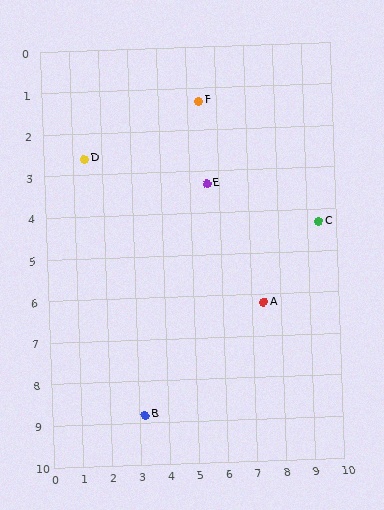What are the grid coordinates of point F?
Point F is at approximately (5.4, 1.3).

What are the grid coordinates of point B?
Point B is at approximately (3.2, 8.8).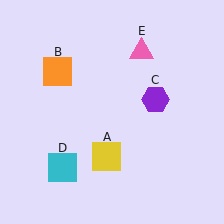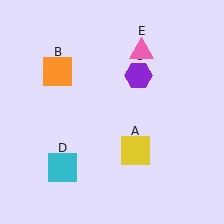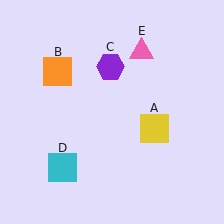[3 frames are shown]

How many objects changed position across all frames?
2 objects changed position: yellow square (object A), purple hexagon (object C).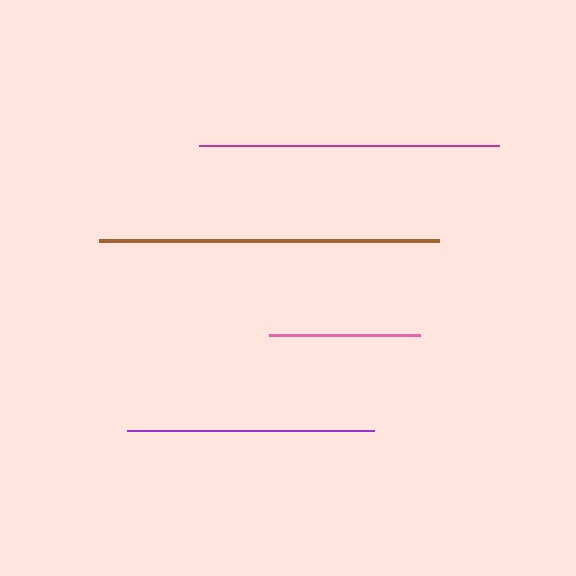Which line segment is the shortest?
The pink line is the shortest at approximately 151 pixels.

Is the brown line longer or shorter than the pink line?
The brown line is longer than the pink line.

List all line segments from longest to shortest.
From longest to shortest: brown, magenta, purple, pink.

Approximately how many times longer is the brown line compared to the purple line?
The brown line is approximately 1.4 times the length of the purple line.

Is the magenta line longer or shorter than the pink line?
The magenta line is longer than the pink line.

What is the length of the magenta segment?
The magenta segment is approximately 301 pixels long.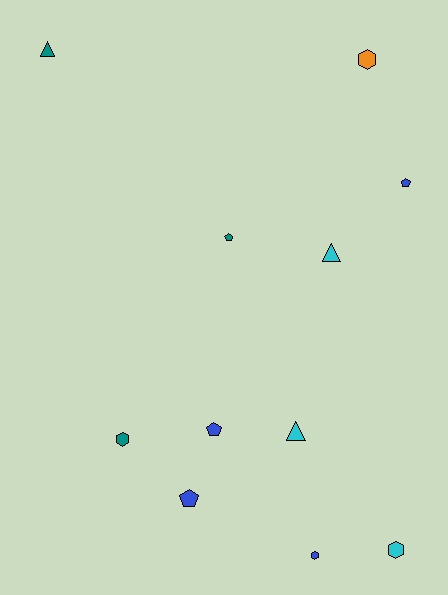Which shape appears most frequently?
Hexagon, with 4 objects.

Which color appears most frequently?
Blue, with 4 objects.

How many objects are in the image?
There are 11 objects.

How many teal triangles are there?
There is 1 teal triangle.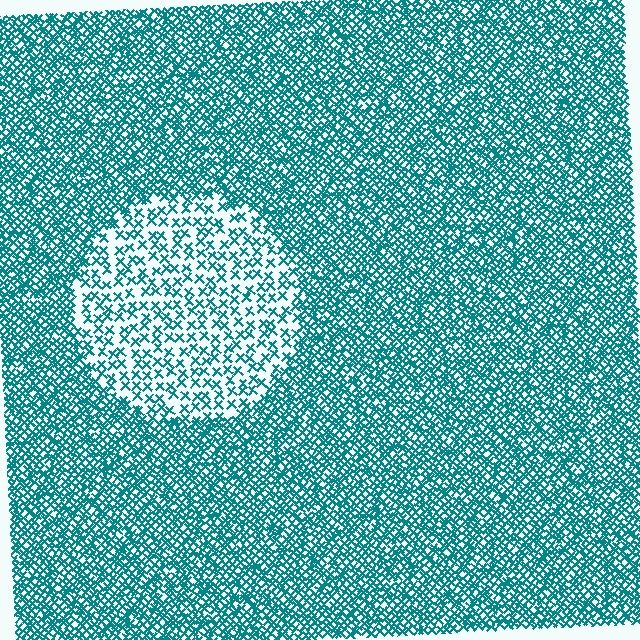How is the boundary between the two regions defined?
The boundary is defined by a change in element density (approximately 2.4x ratio). All elements are the same color, size, and shape.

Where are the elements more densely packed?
The elements are more densely packed outside the circle boundary.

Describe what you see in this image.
The image contains small teal elements arranged at two different densities. A circle-shaped region is visible where the elements are less densely packed than the surrounding area.